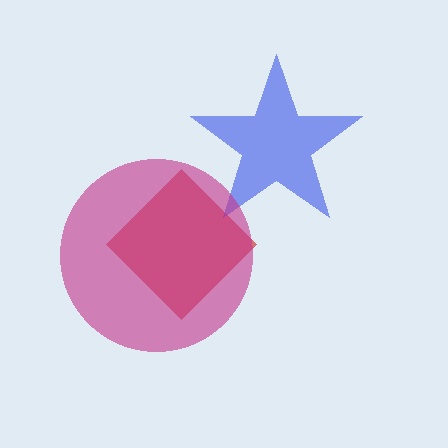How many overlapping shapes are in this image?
There are 3 overlapping shapes in the image.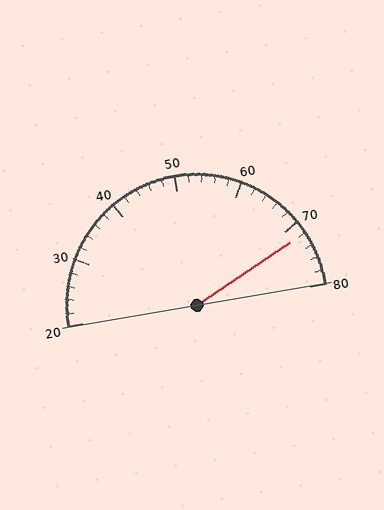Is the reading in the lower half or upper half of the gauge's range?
The reading is in the upper half of the range (20 to 80).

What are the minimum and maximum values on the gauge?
The gauge ranges from 20 to 80.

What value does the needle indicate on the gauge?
The needle indicates approximately 72.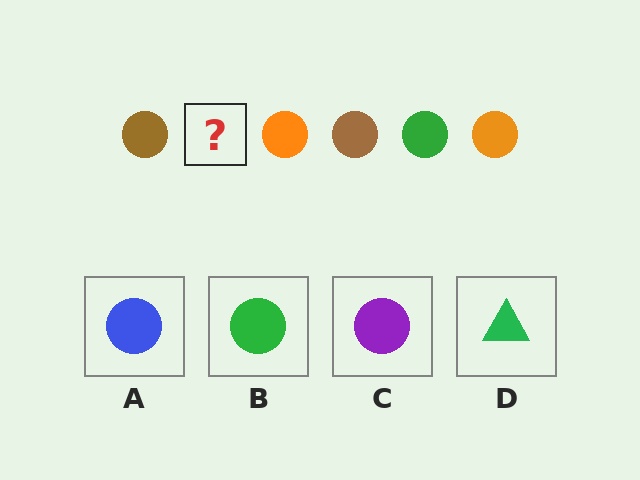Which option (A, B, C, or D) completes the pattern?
B.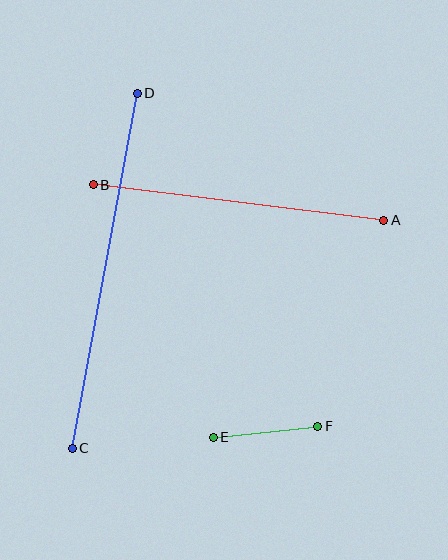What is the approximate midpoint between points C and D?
The midpoint is at approximately (105, 271) pixels.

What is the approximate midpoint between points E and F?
The midpoint is at approximately (265, 432) pixels.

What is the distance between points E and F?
The distance is approximately 105 pixels.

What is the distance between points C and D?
The distance is approximately 361 pixels.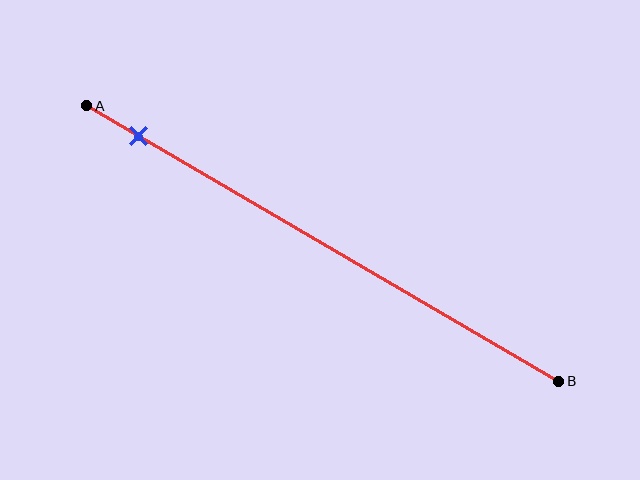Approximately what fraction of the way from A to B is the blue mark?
The blue mark is approximately 10% of the way from A to B.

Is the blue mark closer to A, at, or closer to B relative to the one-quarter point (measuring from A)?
The blue mark is closer to point A than the one-quarter point of segment AB.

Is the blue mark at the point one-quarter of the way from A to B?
No, the mark is at about 10% from A, not at the 25% one-quarter point.